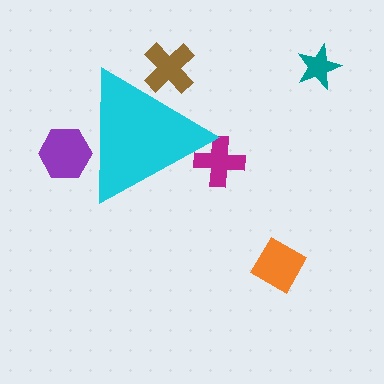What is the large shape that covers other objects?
A cyan triangle.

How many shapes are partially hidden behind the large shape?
3 shapes are partially hidden.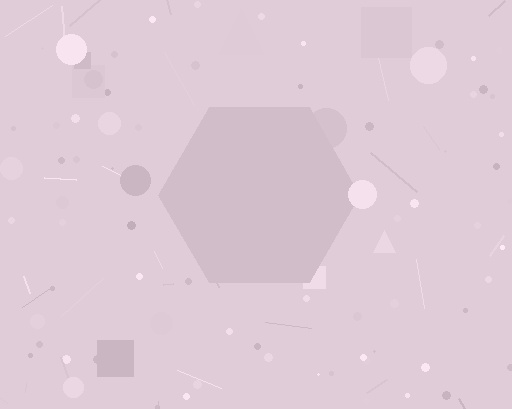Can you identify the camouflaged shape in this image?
The camouflaged shape is a hexagon.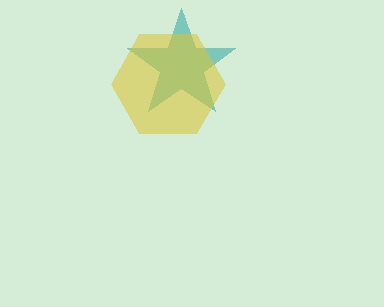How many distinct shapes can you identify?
There are 2 distinct shapes: a teal star, a yellow hexagon.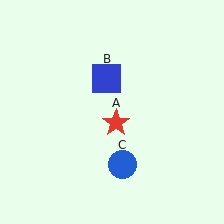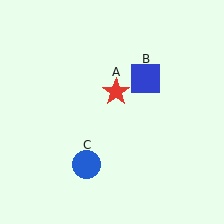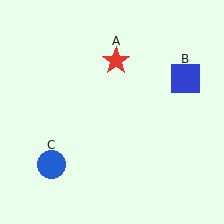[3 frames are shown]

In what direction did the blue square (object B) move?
The blue square (object B) moved right.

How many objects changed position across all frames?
3 objects changed position: red star (object A), blue square (object B), blue circle (object C).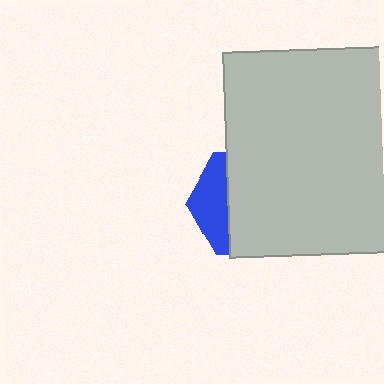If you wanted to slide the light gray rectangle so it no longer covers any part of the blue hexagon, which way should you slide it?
Slide it right — that is the most direct way to separate the two shapes.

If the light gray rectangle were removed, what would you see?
You would see the complete blue hexagon.